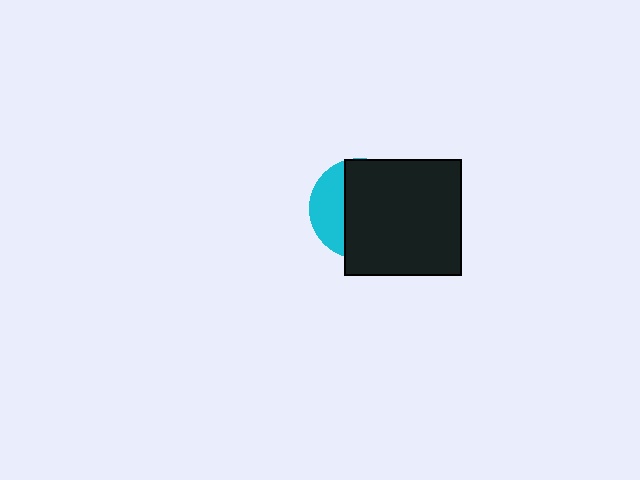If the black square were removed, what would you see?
You would see the complete cyan circle.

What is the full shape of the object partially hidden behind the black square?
The partially hidden object is a cyan circle.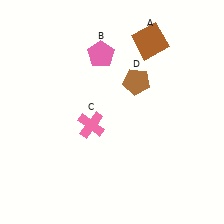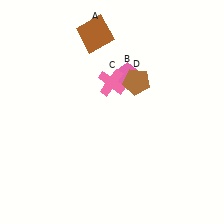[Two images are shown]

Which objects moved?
The objects that moved are: the brown square (A), the pink pentagon (B), the pink cross (C).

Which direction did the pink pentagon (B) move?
The pink pentagon (B) moved right.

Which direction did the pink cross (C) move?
The pink cross (C) moved up.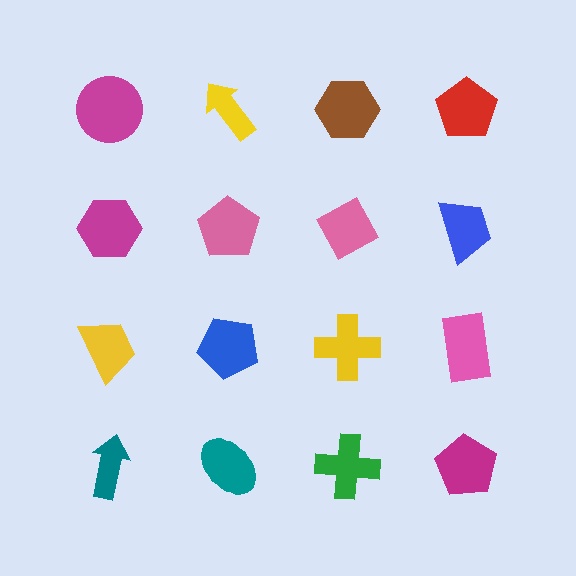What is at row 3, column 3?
A yellow cross.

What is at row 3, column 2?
A blue pentagon.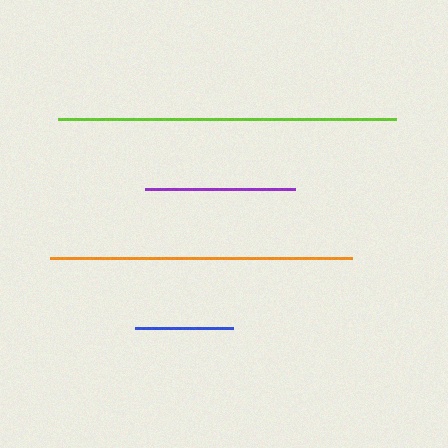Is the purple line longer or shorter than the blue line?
The purple line is longer than the blue line.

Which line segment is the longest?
The lime line is the longest at approximately 337 pixels.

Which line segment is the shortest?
The blue line is the shortest at approximately 98 pixels.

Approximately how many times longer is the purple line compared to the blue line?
The purple line is approximately 1.5 times the length of the blue line.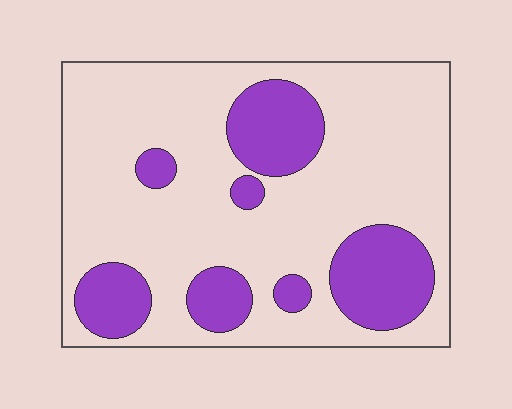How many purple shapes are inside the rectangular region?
7.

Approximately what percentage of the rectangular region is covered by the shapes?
Approximately 25%.